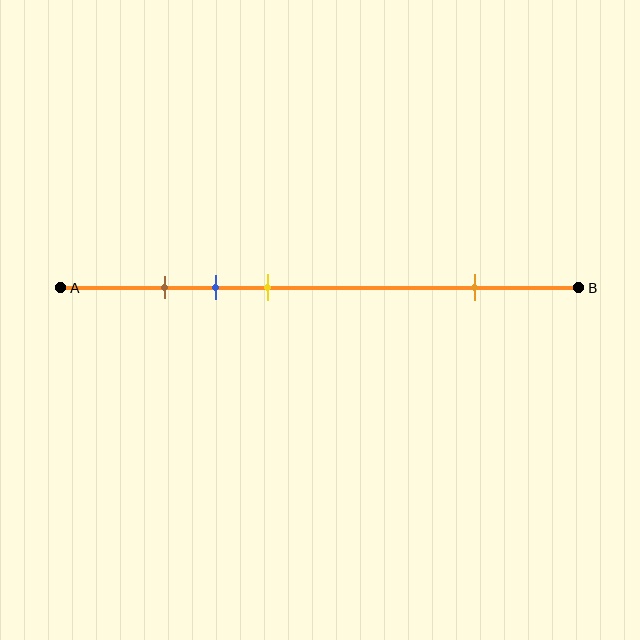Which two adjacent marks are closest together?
The brown and blue marks are the closest adjacent pair.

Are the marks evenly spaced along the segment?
No, the marks are not evenly spaced.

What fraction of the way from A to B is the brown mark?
The brown mark is approximately 20% (0.2) of the way from A to B.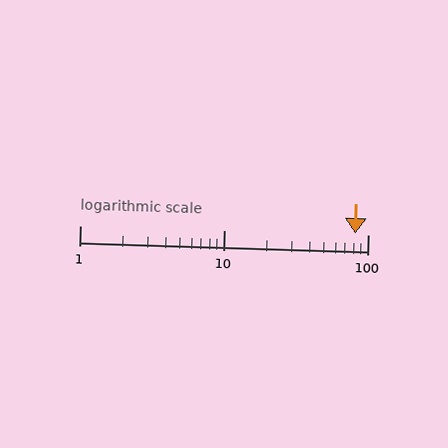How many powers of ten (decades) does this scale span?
The scale spans 2 decades, from 1 to 100.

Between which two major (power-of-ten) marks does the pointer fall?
The pointer is between 10 and 100.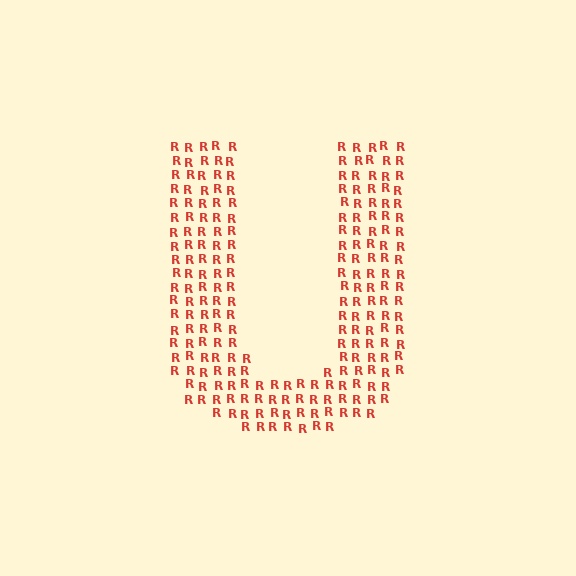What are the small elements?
The small elements are letter R's.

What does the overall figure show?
The overall figure shows the letter U.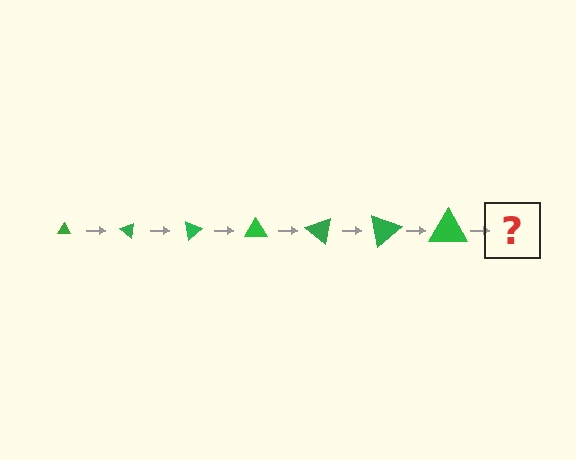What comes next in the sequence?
The next element should be a triangle, larger than the previous one and rotated 280 degrees from the start.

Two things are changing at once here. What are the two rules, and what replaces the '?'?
The two rules are that the triangle grows larger each step and it rotates 40 degrees each step. The '?' should be a triangle, larger than the previous one and rotated 280 degrees from the start.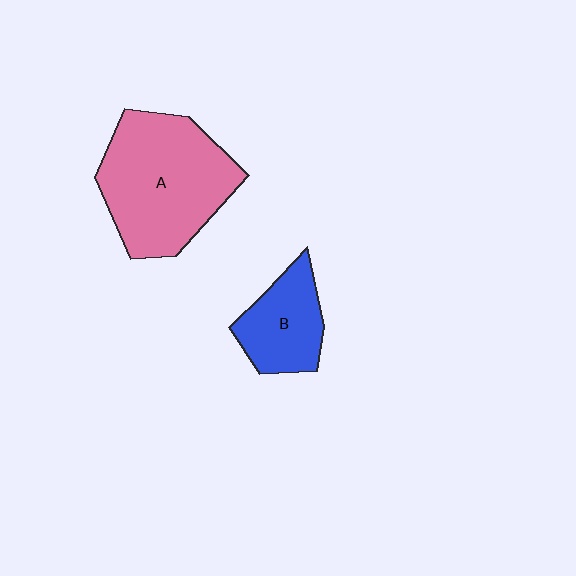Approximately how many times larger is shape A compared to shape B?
Approximately 2.1 times.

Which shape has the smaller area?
Shape B (blue).